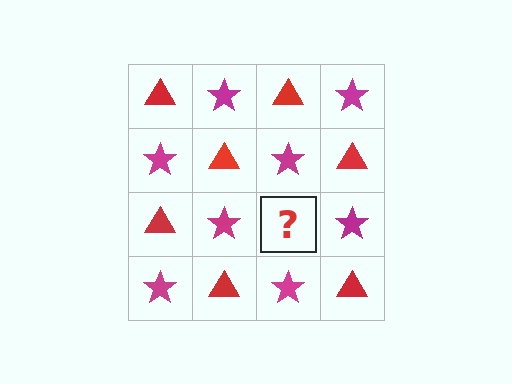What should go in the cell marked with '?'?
The missing cell should contain a red triangle.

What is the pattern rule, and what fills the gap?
The rule is that it alternates red triangle and magenta star in a checkerboard pattern. The gap should be filled with a red triangle.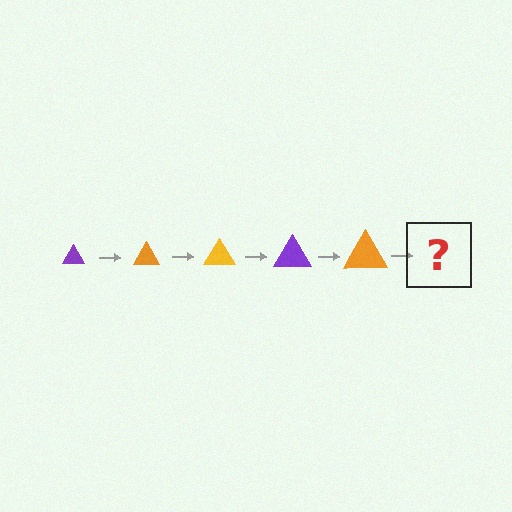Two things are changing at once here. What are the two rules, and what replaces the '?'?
The two rules are that the triangle grows larger each step and the color cycles through purple, orange, and yellow. The '?' should be a yellow triangle, larger than the previous one.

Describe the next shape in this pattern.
It should be a yellow triangle, larger than the previous one.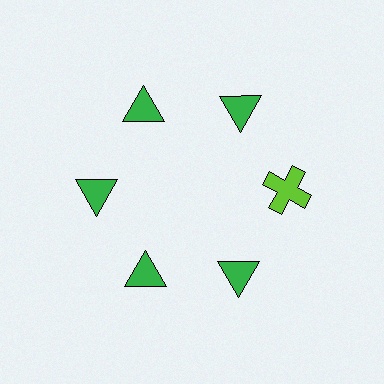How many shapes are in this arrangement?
There are 6 shapes arranged in a ring pattern.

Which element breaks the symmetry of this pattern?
The lime cross at roughly the 3 o'clock position breaks the symmetry. All other shapes are green triangles.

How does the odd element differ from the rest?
It differs in both color (lime instead of green) and shape (cross instead of triangle).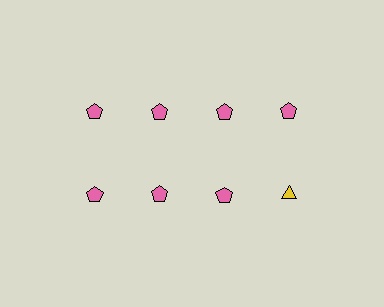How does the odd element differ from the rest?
It differs in both color (yellow instead of pink) and shape (triangle instead of pentagon).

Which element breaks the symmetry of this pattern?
The yellow triangle in the second row, second from right column breaks the symmetry. All other shapes are pink pentagons.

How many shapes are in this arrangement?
There are 8 shapes arranged in a grid pattern.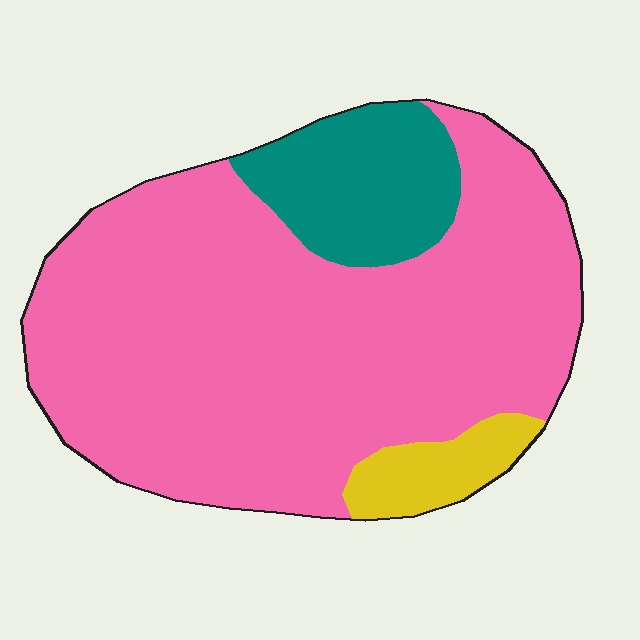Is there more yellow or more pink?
Pink.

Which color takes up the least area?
Yellow, at roughly 5%.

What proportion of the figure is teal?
Teal takes up about one sixth (1/6) of the figure.